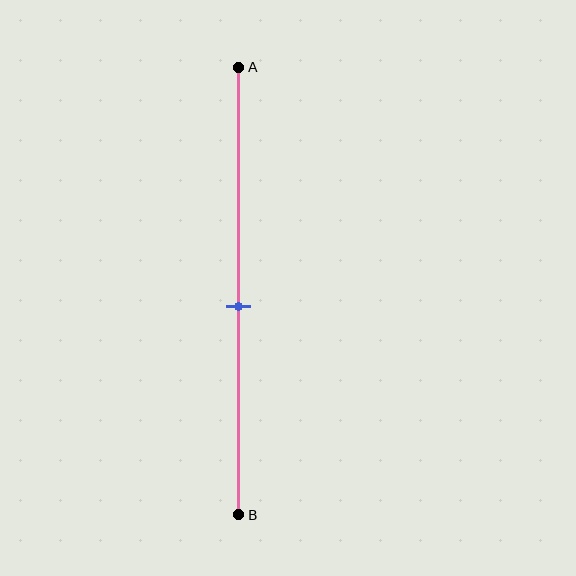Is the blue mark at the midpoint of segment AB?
No, the mark is at about 55% from A, not at the 50% midpoint.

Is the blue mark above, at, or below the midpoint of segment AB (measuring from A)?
The blue mark is below the midpoint of segment AB.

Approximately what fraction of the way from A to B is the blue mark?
The blue mark is approximately 55% of the way from A to B.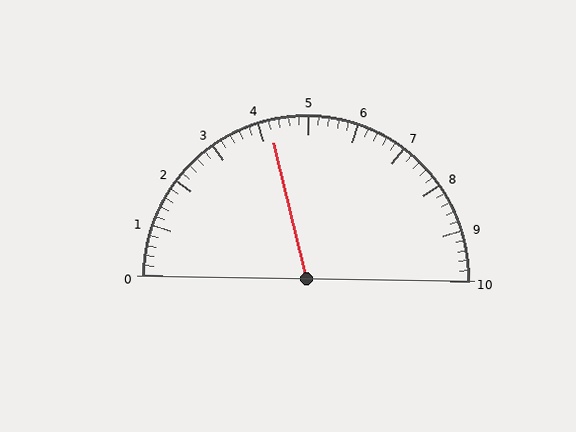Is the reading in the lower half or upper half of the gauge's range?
The reading is in the lower half of the range (0 to 10).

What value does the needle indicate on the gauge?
The needle indicates approximately 4.2.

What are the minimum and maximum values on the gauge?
The gauge ranges from 0 to 10.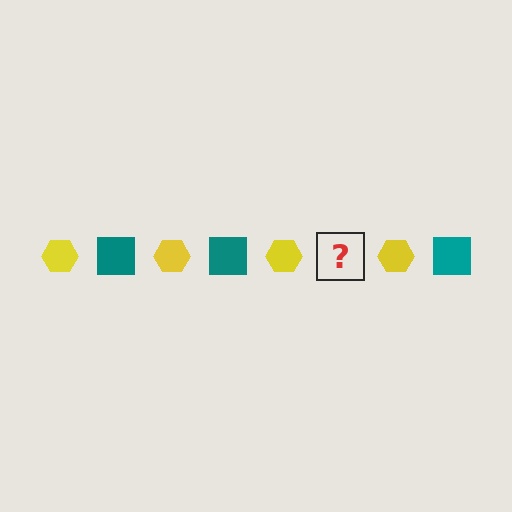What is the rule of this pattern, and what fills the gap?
The rule is that the pattern alternates between yellow hexagon and teal square. The gap should be filled with a teal square.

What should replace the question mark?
The question mark should be replaced with a teal square.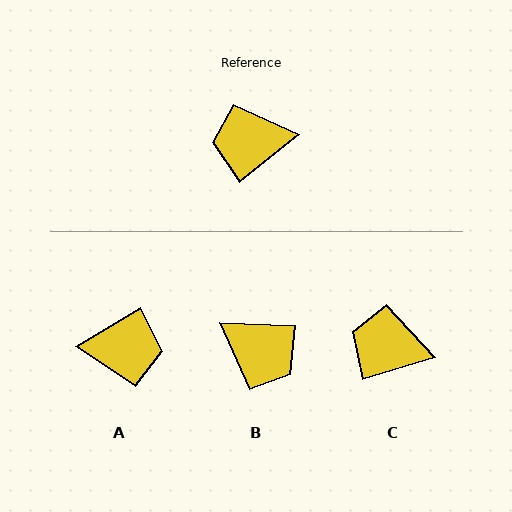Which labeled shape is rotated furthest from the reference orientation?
A, about 171 degrees away.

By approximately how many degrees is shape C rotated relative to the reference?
Approximately 22 degrees clockwise.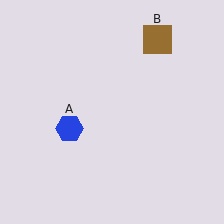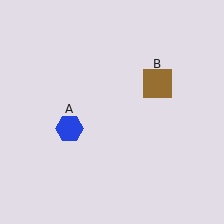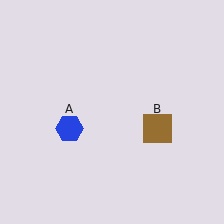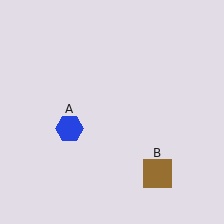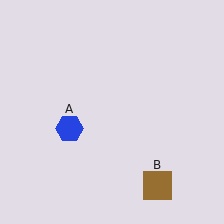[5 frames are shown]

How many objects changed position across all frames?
1 object changed position: brown square (object B).